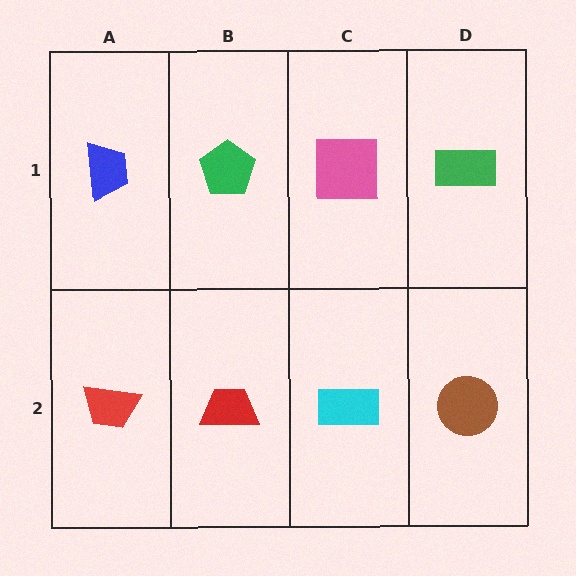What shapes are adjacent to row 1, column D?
A brown circle (row 2, column D), a pink square (row 1, column C).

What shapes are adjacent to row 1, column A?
A red trapezoid (row 2, column A), a green pentagon (row 1, column B).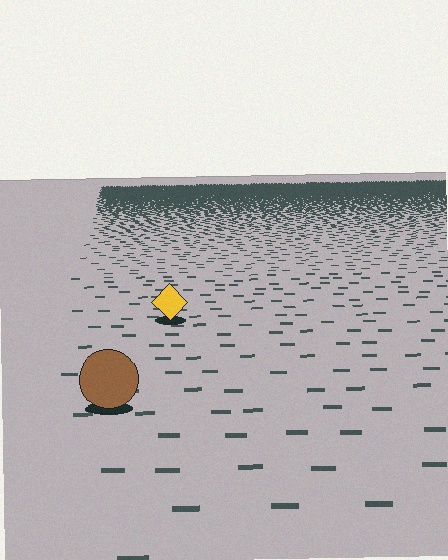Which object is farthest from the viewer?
The yellow diamond is farthest from the viewer. It appears smaller and the ground texture around it is denser.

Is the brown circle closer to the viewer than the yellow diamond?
Yes. The brown circle is closer — you can tell from the texture gradient: the ground texture is coarser near it.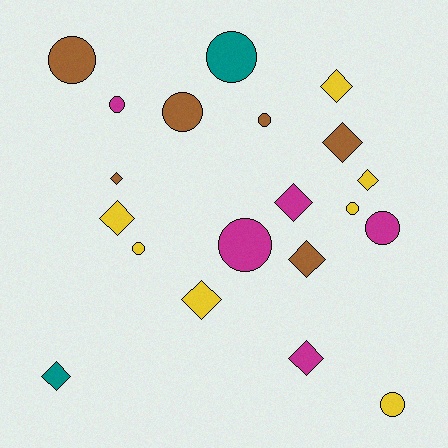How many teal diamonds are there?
There is 1 teal diamond.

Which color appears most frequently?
Yellow, with 7 objects.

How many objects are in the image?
There are 20 objects.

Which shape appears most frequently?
Circle, with 10 objects.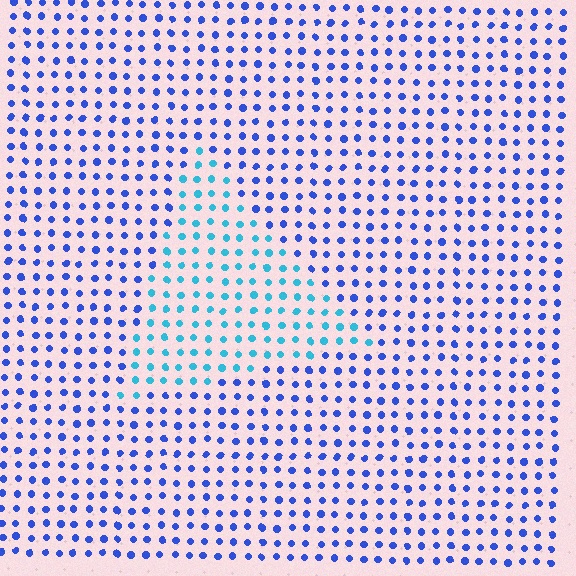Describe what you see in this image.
The image is filled with small blue elements in a uniform arrangement. A triangle-shaped region is visible where the elements are tinted to a slightly different hue, forming a subtle color boundary.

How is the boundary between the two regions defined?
The boundary is defined purely by a slight shift in hue (about 39 degrees). Spacing, size, and orientation are identical on both sides.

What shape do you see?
I see a triangle.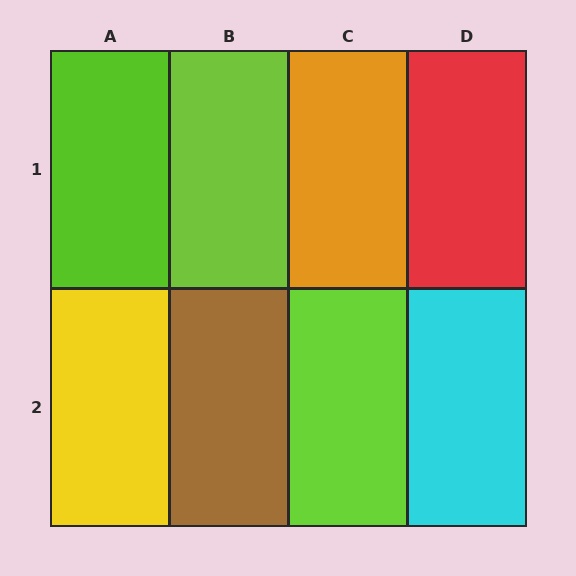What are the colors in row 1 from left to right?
Lime, lime, orange, red.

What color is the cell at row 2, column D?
Cyan.